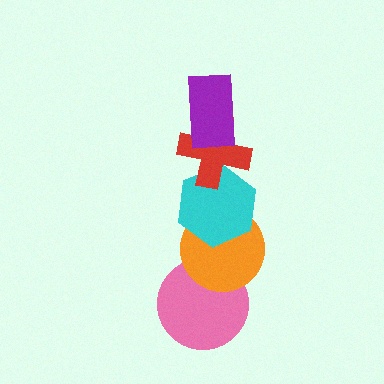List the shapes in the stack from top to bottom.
From top to bottom: the purple rectangle, the red cross, the cyan hexagon, the orange circle, the pink circle.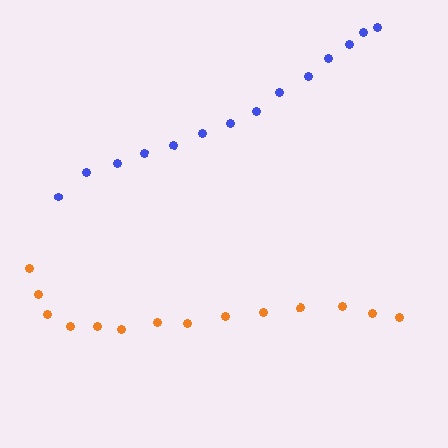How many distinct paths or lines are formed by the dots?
There are 2 distinct paths.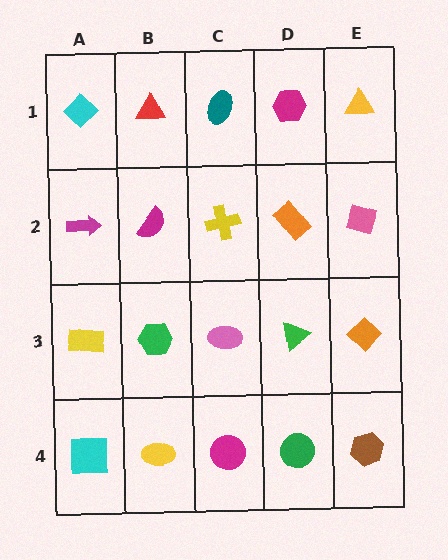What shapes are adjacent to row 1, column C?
A yellow cross (row 2, column C), a red triangle (row 1, column B), a magenta hexagon (row 1, column D).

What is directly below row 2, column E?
An orange diamond.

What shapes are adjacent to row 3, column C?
A yellow cross (row 2, column C), a magenta circle (row 4, column C), a green hexagon (row 3, column B), a green triangle (row 3, column D).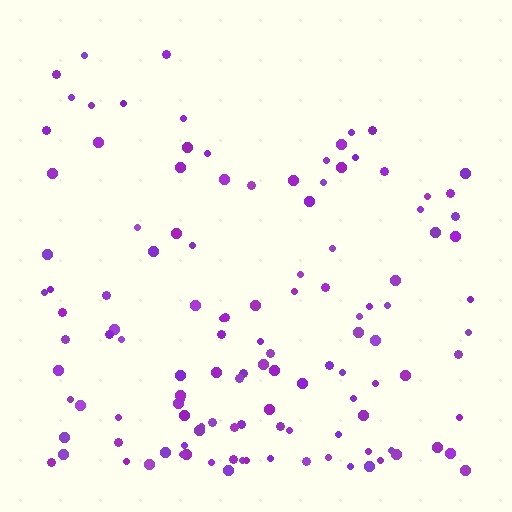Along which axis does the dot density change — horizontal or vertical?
Vertical.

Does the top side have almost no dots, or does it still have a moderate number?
Still a moderate number, just noticeably fewer than the bottom.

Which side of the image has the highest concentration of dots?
The bottom.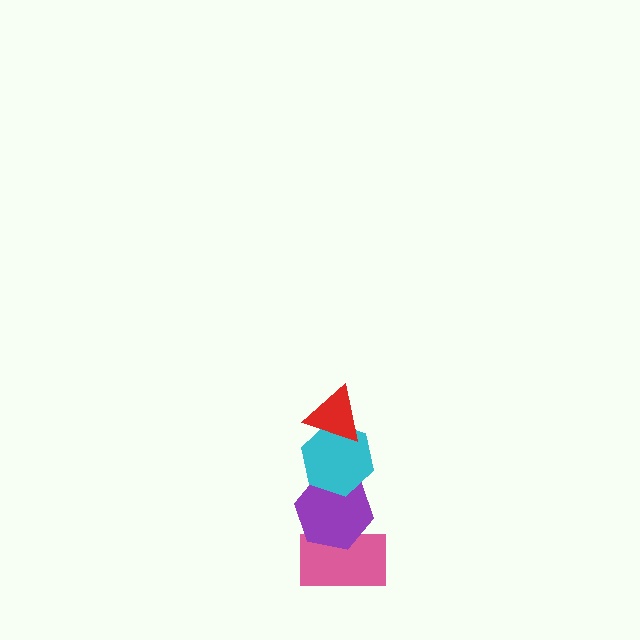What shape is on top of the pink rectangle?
The purple hexagon is on top of the pink rectangle.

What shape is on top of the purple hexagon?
The cyan hexagon is on top of the purple hexagon.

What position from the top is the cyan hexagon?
The cyan hexagon is 2nd from the top.